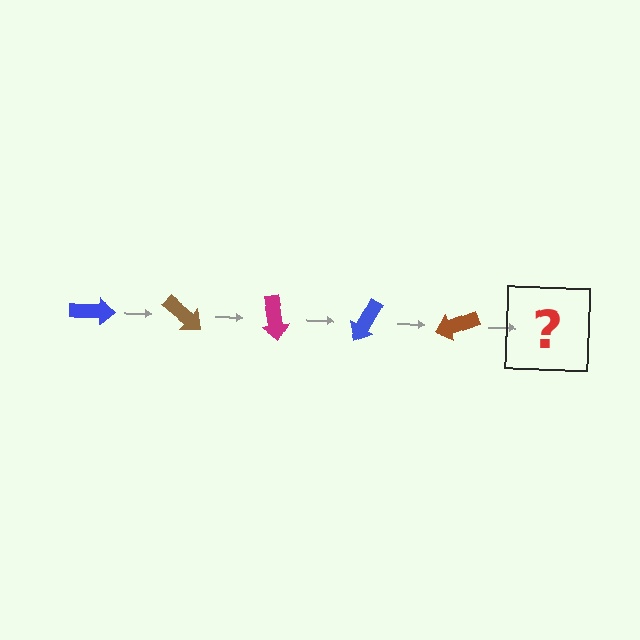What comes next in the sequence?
The next element should be a magenta arrow, rotated 200 degrees from the start.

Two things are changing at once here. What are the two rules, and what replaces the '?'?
The two rules are that it rotates 40 degrees each step and the color cycles through blue, brown, and magenta. The '?' should be a magenta arrow, rotated 200 degrees from the start.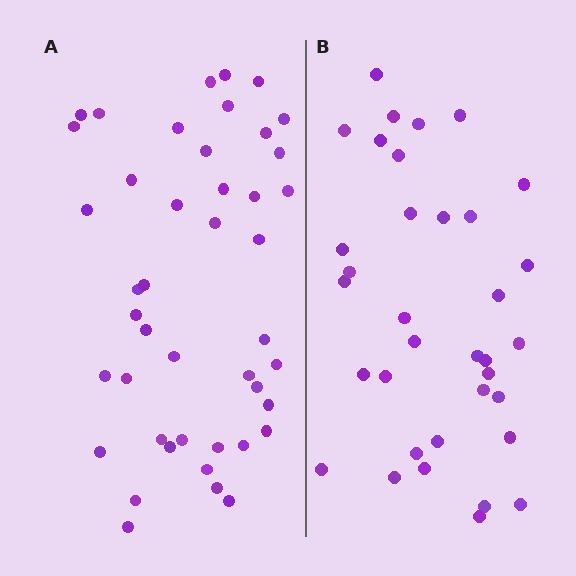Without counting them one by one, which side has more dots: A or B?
Region A (the left region) has more dots.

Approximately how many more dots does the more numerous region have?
Region A has roughly 8 or so more dots than region B.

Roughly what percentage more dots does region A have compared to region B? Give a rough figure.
About 25% more.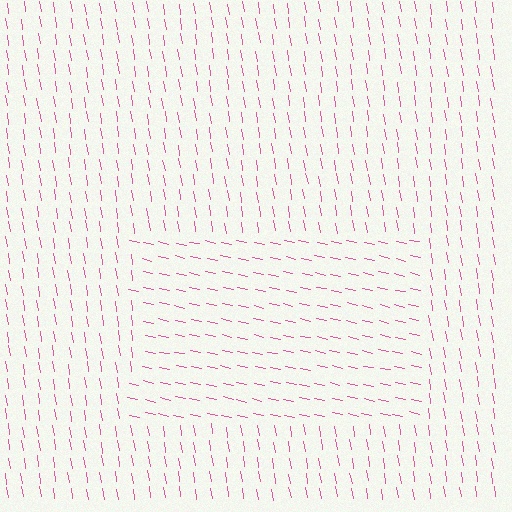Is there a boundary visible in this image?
Yes, there is a texture boundary formed by a change in line orientation.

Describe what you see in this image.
The image is filled with small pink line segments. A rectangle region in the image has lines oriented differently from the surrounding lines, creating a visible texture boundary.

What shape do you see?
I see a rectangle.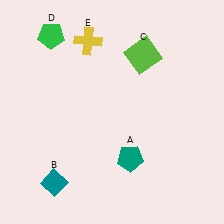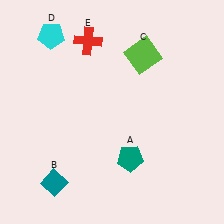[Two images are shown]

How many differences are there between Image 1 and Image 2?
There are 2 differences between the two images.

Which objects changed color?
D changed from green to cyan. E changed from yellow to red.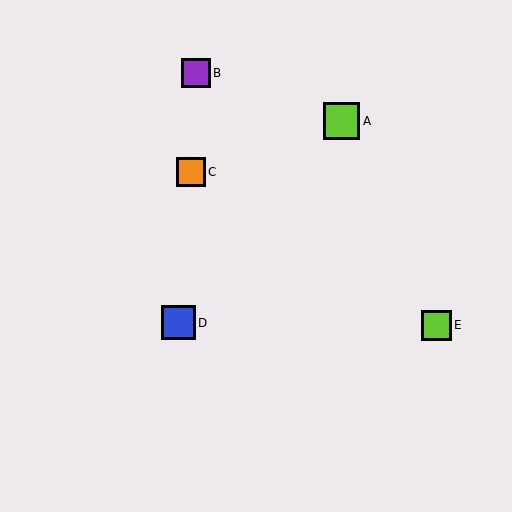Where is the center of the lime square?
The center of the lime square is at (342, 121).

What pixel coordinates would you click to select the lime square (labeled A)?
Click at (342, 121) to select the lime square A.